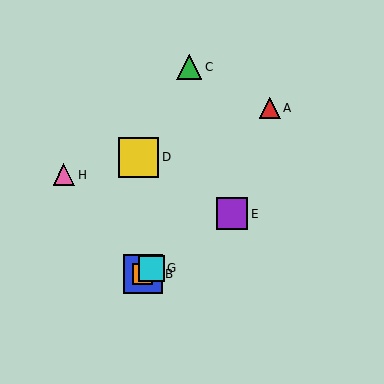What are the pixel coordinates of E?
Object E is at (232, 214).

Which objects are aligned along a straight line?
Objects B, E, F, G are aligned along a straight line.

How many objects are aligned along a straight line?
4 objects (B, E, F, G) are aligned along a straight line.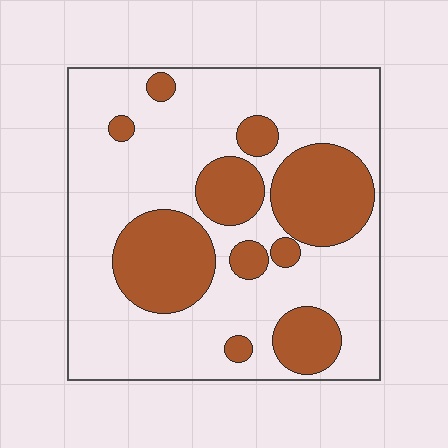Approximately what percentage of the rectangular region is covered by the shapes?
Approximately 30%.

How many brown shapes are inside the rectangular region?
10.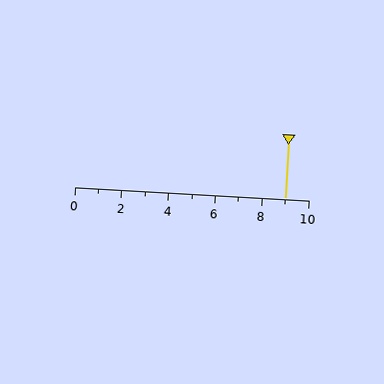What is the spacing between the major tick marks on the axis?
The major ticks are spaced 2 apart.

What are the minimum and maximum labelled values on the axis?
The axis runs from 0 to 10.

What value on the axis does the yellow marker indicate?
The marker indicates approximately 9.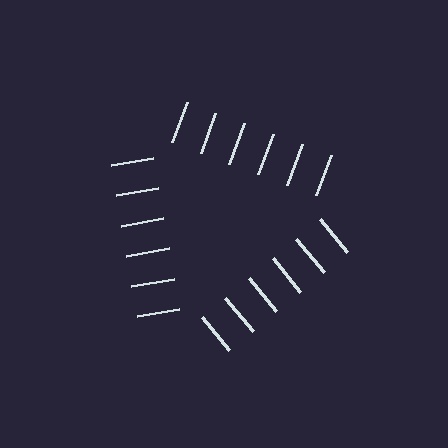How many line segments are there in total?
18 — 6 along each of the 3 edges.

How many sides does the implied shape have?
3 sides — the line-ends trace a triangle.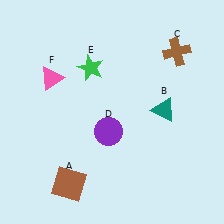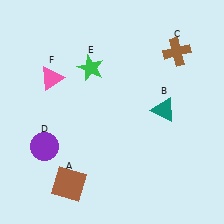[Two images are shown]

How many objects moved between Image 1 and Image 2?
1 object moved between the two images.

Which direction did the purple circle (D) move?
The purple circle (D) moved left.